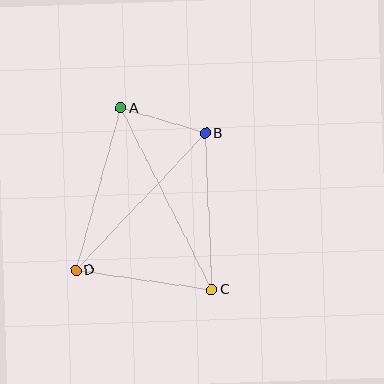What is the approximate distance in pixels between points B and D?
The distance between B and D is approximately 188 pixels.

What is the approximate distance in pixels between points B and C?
The distance between B and C is approximately 156 pixels.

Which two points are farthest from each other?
Points A and C are farthest from each other.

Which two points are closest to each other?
Points A and B are closest to each other.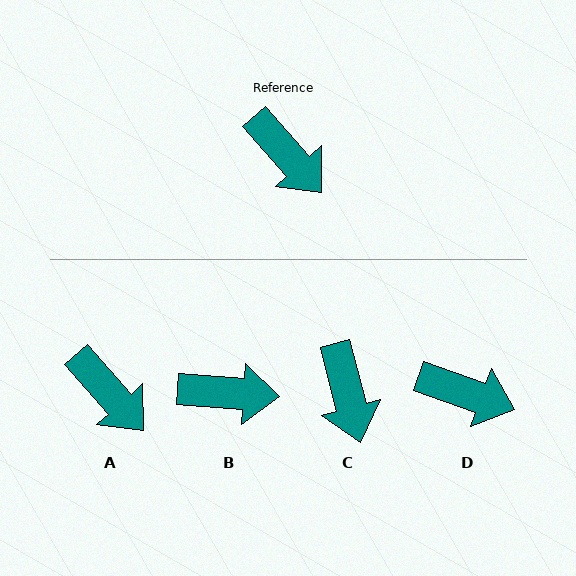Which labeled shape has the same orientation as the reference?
A.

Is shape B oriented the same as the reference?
No, it is off by about 45 degrees.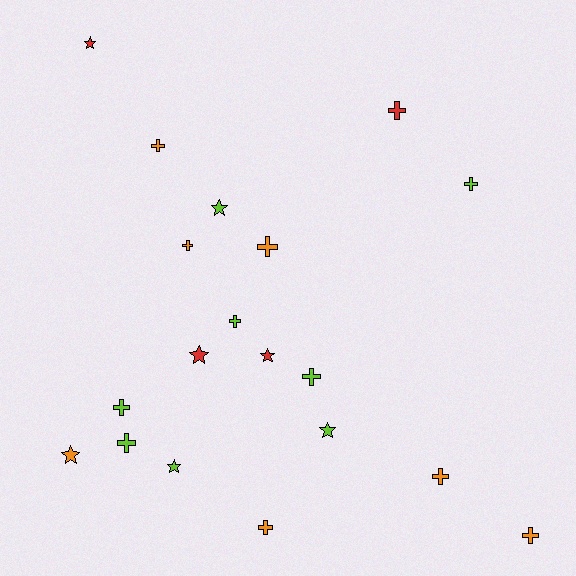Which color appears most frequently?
Lime, with 8 objects.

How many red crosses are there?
There is 1 red cross.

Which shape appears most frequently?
Cross, with 12 objects.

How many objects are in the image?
There are 19 objects.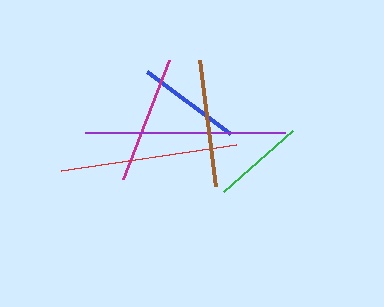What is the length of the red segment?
The red segment is approximately 177 pixels long.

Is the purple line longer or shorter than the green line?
The purple line is longer than the green line.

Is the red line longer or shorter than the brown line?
The red line is longer than the brown line.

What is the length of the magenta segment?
The magenta segment is approximately 127 pixels long.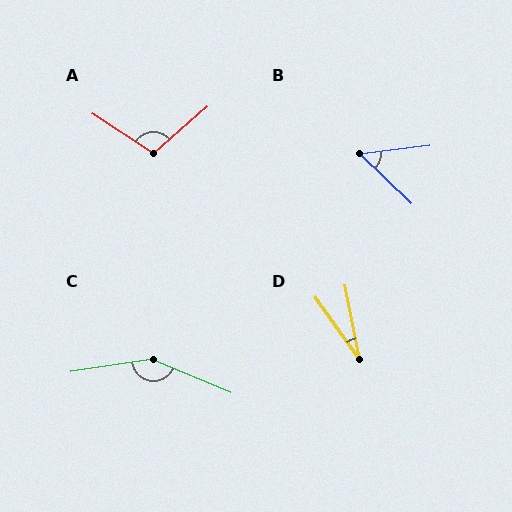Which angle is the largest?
C, at approximately 149 degrees.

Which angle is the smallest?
D, at approximately 25 degrees.